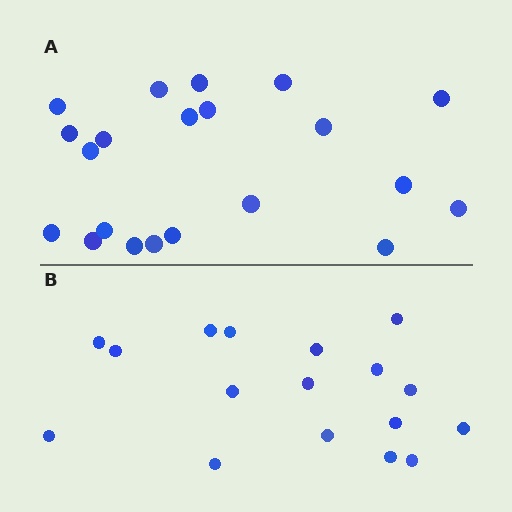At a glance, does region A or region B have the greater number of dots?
Region A (the top region) has more dots.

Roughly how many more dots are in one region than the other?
Region A has about 4 more dots than region B.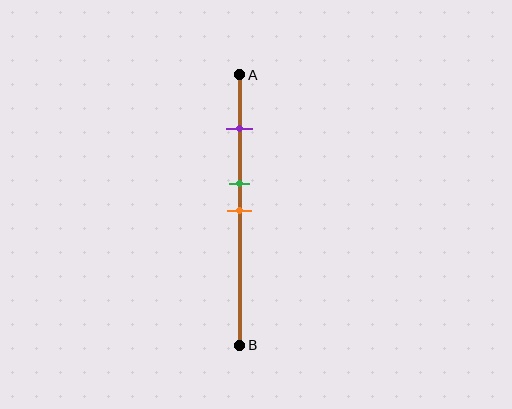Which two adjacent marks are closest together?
The green and orange marks are the closest adjacent pair.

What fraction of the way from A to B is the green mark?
The green mark is approximately 40% (0.4) of the way from A to B.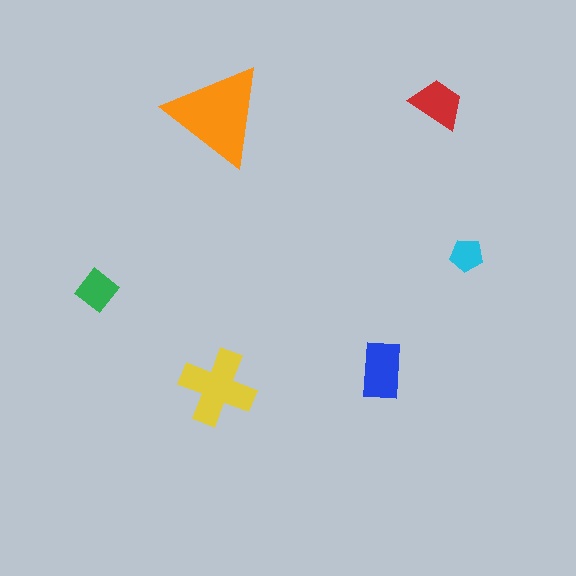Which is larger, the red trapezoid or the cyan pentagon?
The red trapezoid.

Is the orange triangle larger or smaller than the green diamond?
Larger.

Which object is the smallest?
The cyan pentagon.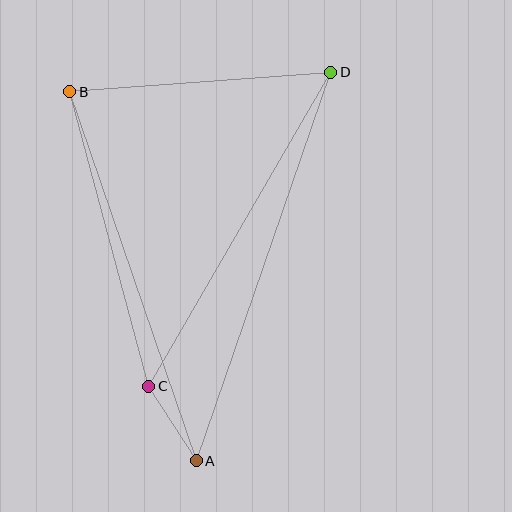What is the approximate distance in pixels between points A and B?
The distance between A and B is approximately 390 pixels.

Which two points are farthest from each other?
Points A and D are farthest from each other.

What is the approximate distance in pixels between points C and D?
The distance between C and D is approximately 363 pixels.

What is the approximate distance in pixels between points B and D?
The distance between B and D is approximately 262 pixels.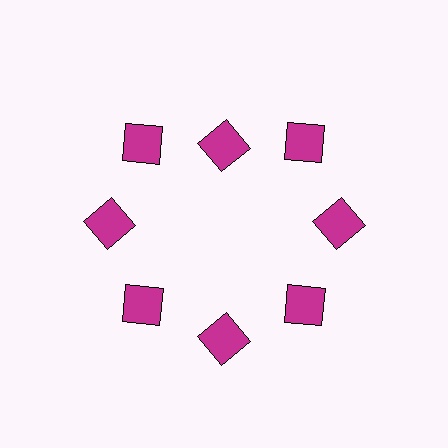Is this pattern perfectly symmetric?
No. The 8 magenta squares are arranged in a ring, but one element near the 12 o'clock position is pulled inward toward the center, breaking the 8-fold rotational symmetry.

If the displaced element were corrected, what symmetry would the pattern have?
It would have 8-fold rotational symmetry — the pattern would map onto itself every 45 degrees.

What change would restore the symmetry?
The symmetry would be restored by moving it outward, back onto the ring so that all 8 squares sit at equal angles and equal distance from the center.